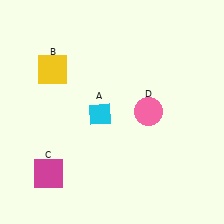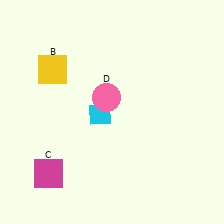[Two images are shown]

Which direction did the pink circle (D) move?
The pink circle (D) moved left.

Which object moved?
The pink circle (D) moved left.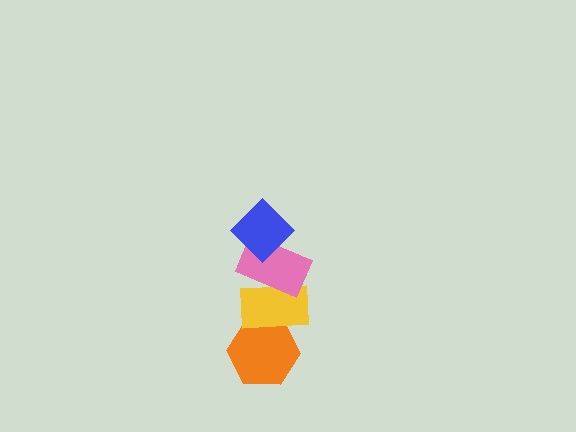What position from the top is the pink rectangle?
The pink rectangle is 2nd from the top.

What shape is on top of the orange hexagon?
The yellow rectangle is on top of the orange hexagon.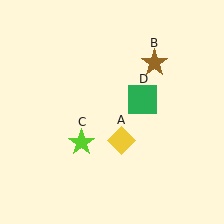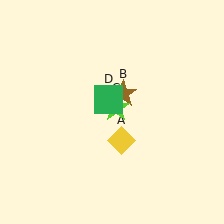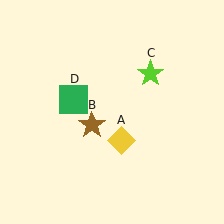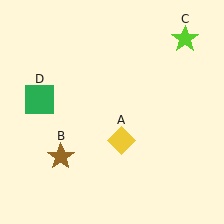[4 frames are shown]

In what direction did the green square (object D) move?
The green square (object D) moved left.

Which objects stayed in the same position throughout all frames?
Yellow diamond (object A) remained stationary.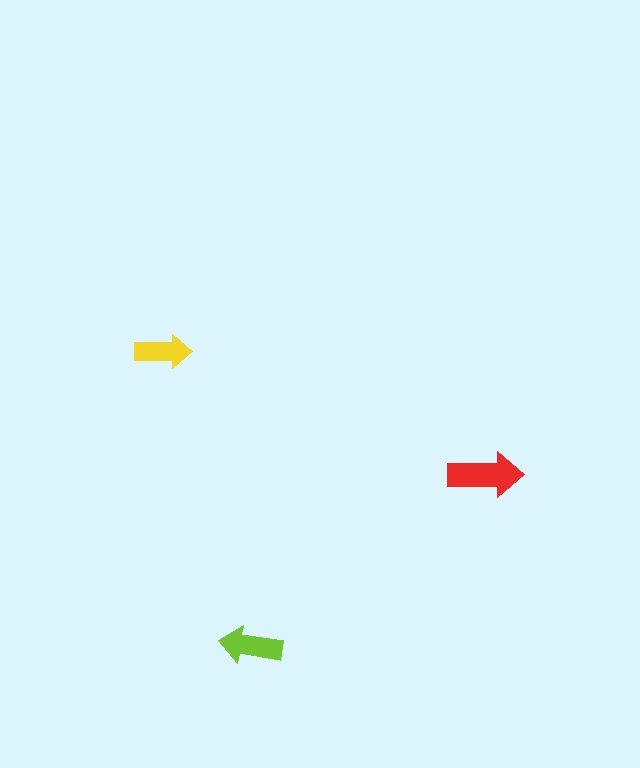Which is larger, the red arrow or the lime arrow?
The red one.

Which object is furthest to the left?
The yellow arrow is leftmost.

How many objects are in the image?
There are 3 objects in the image.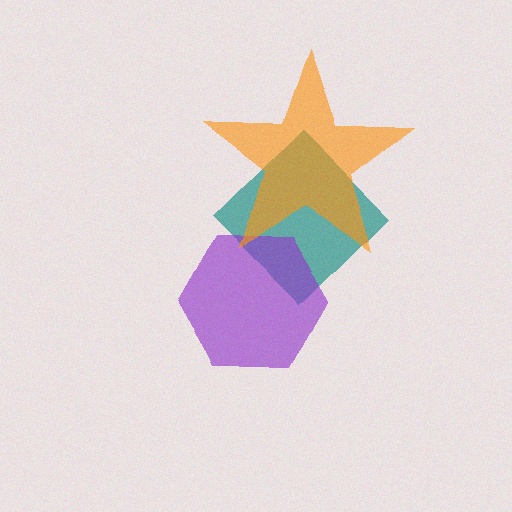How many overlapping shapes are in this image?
There are 3 overlapping shapes in the image.